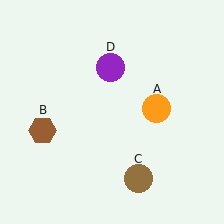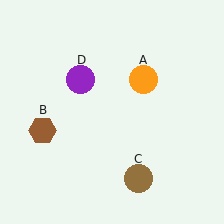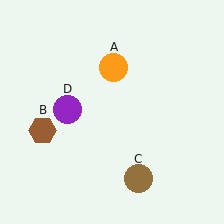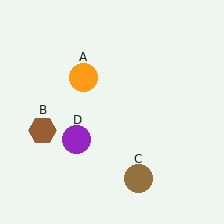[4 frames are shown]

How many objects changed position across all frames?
2 objects changed position: orange circle (object A), purple circle (object D).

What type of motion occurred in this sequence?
The orange circle (object A), purple circle (object D) rotated counterclockwise around the center of the scene.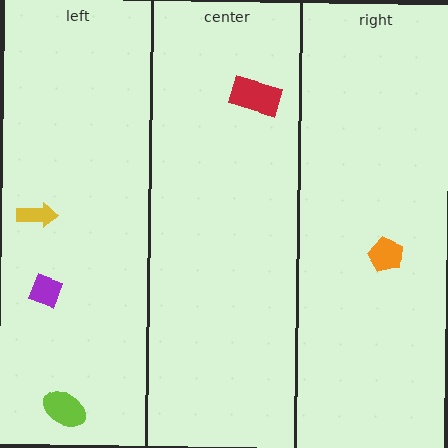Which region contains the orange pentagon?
The right region.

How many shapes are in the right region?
1.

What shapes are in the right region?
The orange pentagon.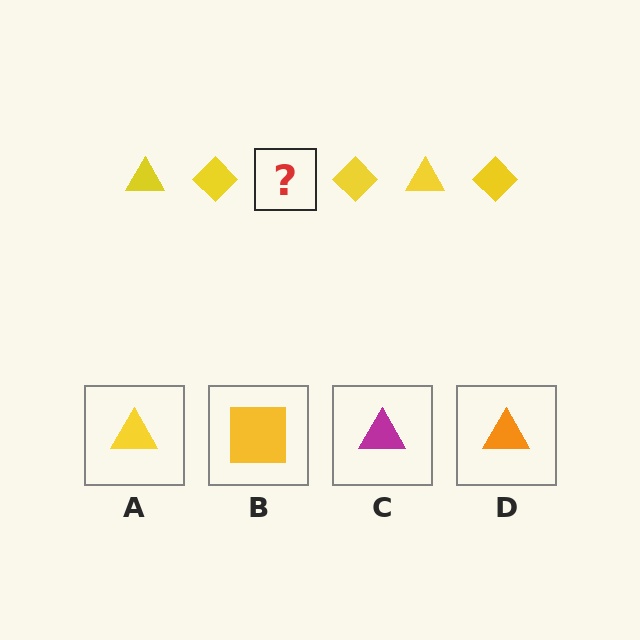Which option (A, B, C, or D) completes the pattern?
A.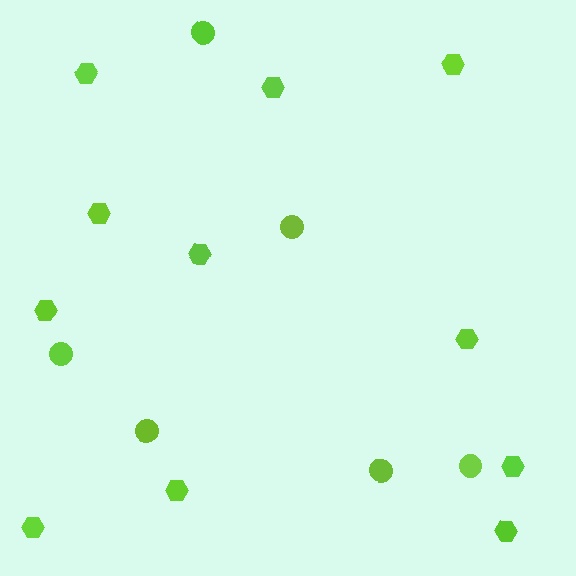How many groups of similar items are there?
There are 2 groups: one group of hexagons (11) and one group of circles (6).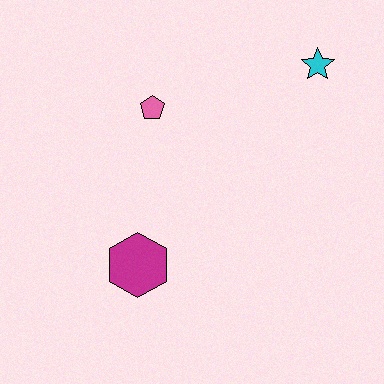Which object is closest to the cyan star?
The pink pentagon is closest to the cyan star.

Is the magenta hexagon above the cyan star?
No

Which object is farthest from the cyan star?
The magenta hexagon is farthest from the cyan star.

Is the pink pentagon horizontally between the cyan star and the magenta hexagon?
Yes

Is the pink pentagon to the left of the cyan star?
Yes